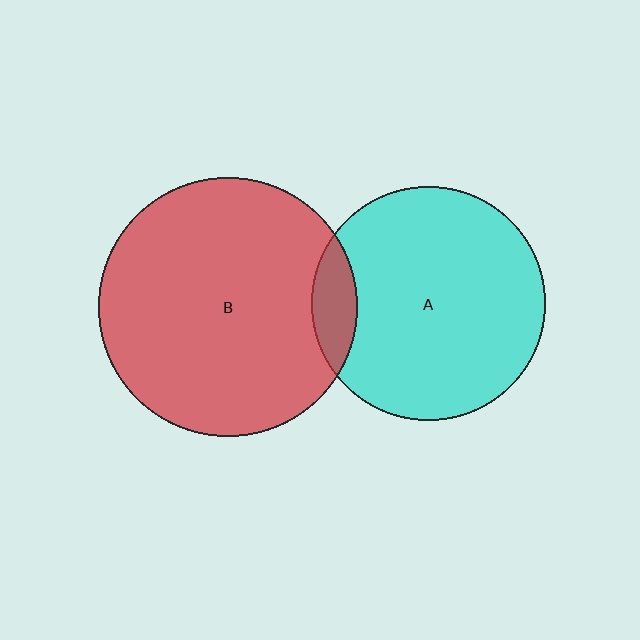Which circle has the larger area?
Circle B (red).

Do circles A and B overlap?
Yes.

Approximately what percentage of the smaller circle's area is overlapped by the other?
Approximately 10%.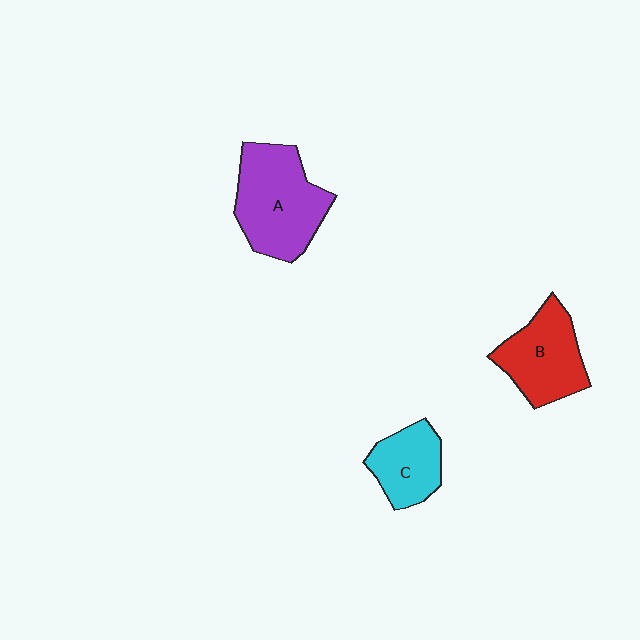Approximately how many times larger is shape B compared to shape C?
Approximately 1.3 times.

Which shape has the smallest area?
Shape C (cyan).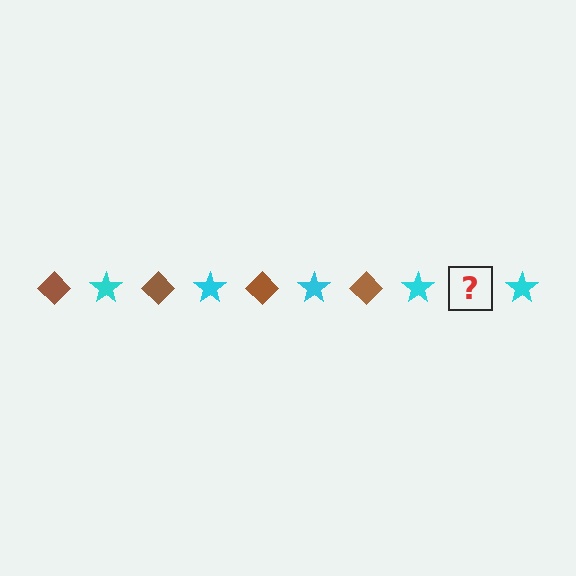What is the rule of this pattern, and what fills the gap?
The rule is that the pattern alternates between brown diamond and cyan star. The gap should be filled with a brown diamond.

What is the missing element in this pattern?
The missing element is a brown diamond.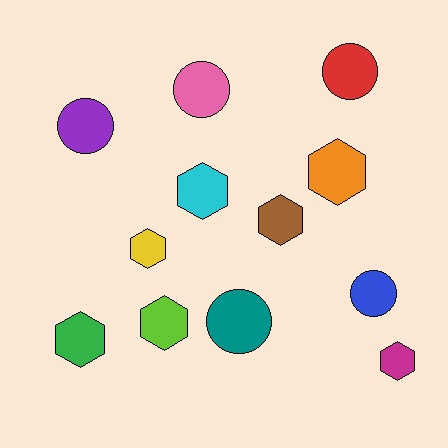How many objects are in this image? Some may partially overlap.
There are 12 objects.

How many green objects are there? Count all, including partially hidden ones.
There is 1 green object.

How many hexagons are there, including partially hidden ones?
There are 7 hexagons.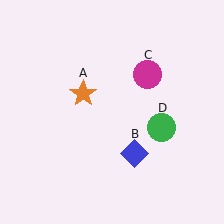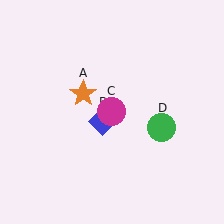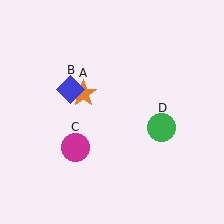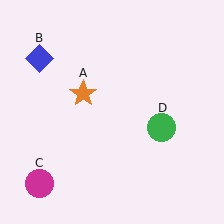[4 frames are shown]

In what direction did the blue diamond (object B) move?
The blue diamond (object B) moved up and to the left.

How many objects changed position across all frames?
2 objects changed position: blue diamond (object B), magenta circle (object C).